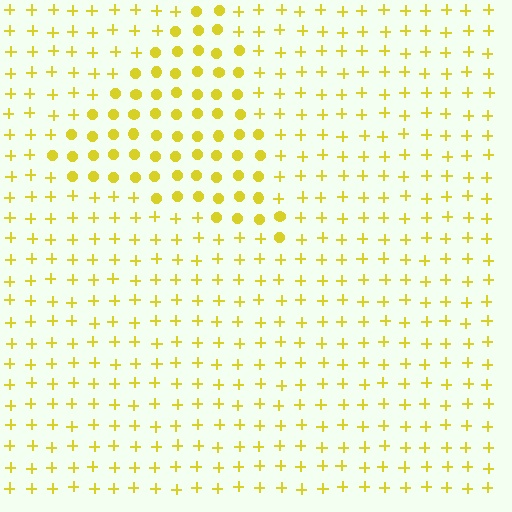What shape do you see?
I see a triangle.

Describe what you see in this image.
The image is filled with small yellow elements arranged in a uniform grid. A triangle-shaped region contains circles, while the surrounding area contains plus signs. The boundary is defined purely by the change in element shape.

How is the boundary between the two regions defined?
The boundary is defined by a change in element shape: circles inside vs. plus signs outside. All elements share the same color and spacing.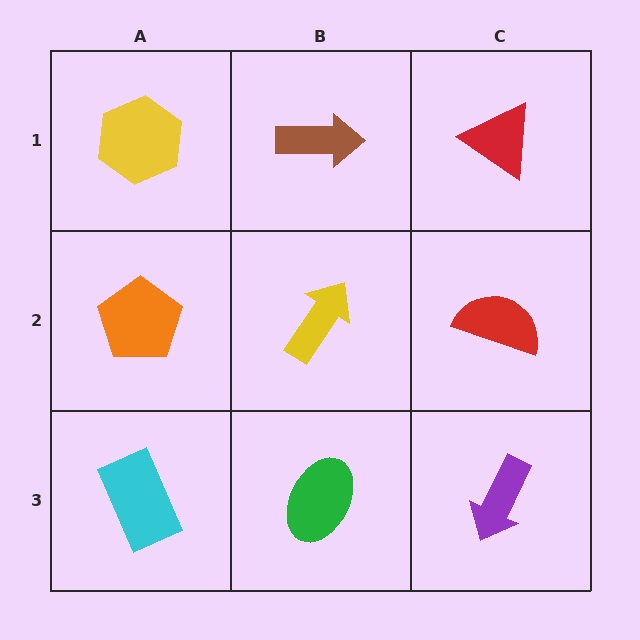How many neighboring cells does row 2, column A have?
3.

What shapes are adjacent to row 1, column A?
An orange pentagon (row 2, column A), a brown arrow (row 1, column B).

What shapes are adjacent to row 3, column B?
A yellow arrow (row 2, column B), a cyan rectangle (row 3, column A), a purple arrow (row 3, column C).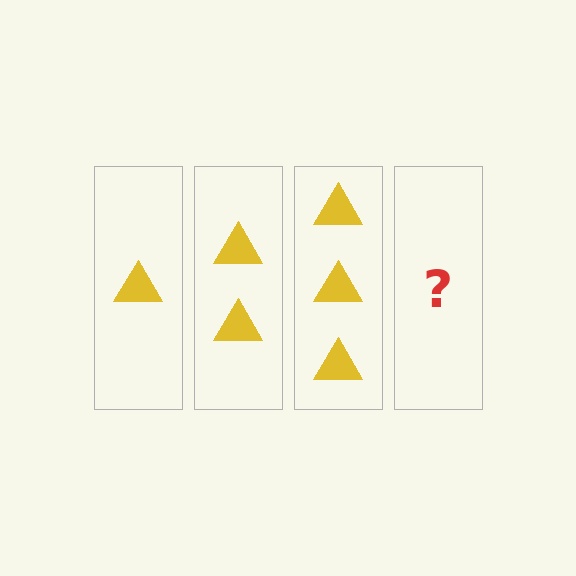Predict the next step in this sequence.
The next step is 4 triangles.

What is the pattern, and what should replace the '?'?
The pattern is that each step adds one more triangle. The '?' should be 4 triangles.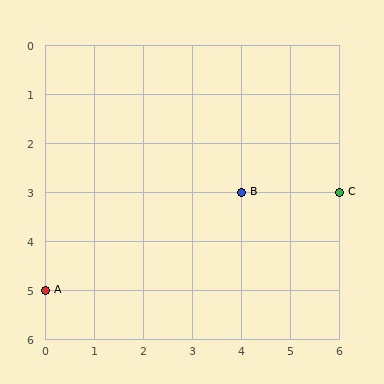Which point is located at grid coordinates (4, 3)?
Point B is at (4, 3).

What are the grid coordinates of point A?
Point A is at grid coordinates (0, 5).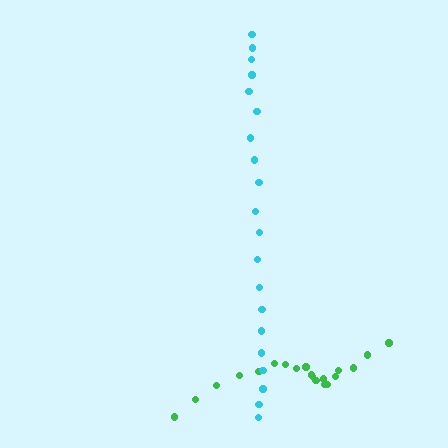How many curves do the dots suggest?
There are 2 distinct paths.